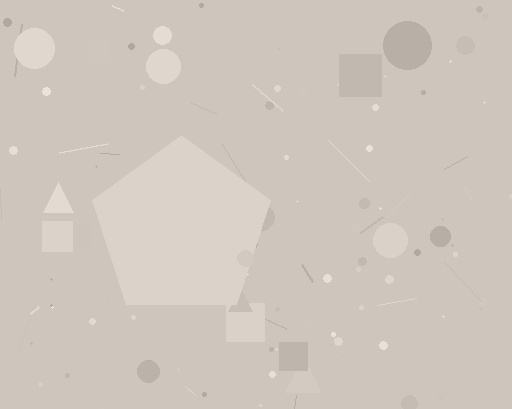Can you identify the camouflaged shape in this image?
The camouflaged shape is a pentagon.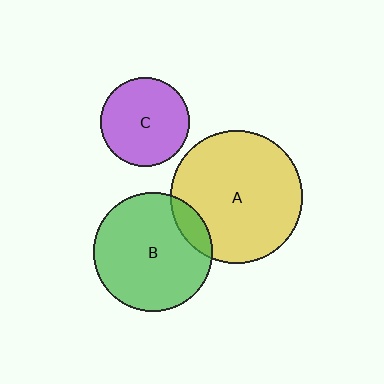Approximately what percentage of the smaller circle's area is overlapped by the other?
Approximately 10%.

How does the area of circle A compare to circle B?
Approximately 1.2 times.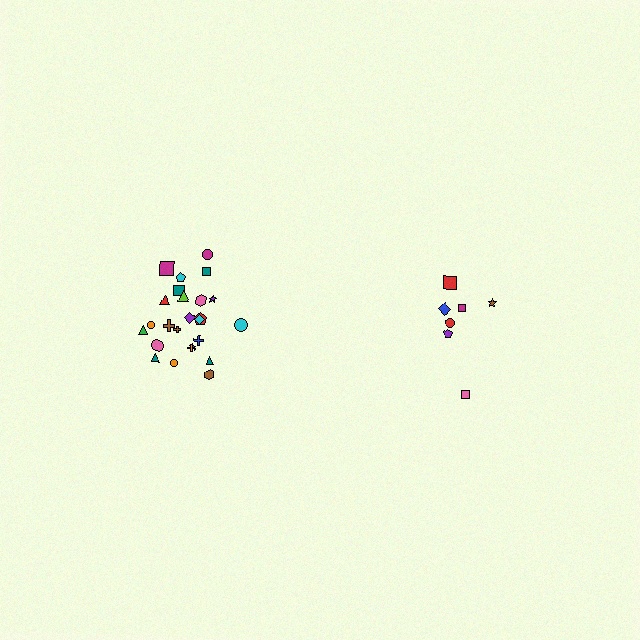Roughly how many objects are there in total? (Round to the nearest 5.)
Roughly 30 objects in total.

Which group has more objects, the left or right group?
The left group.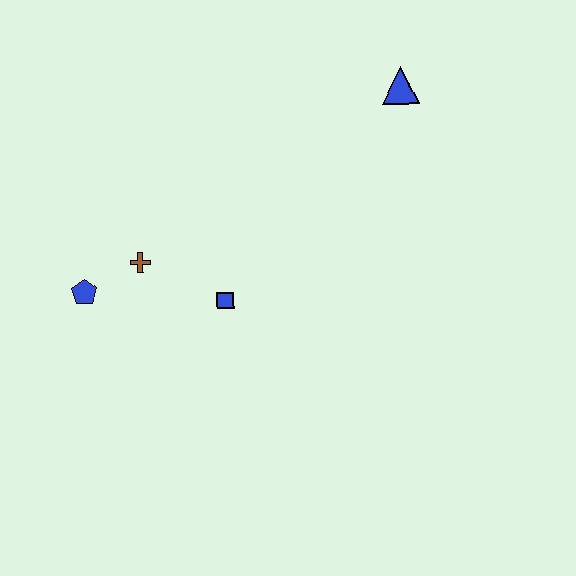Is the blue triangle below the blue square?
No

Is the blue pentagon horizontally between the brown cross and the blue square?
No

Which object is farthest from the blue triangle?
The blue pentagon is farthest from the blue triangle.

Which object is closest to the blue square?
The brown cross is closest to the blue square.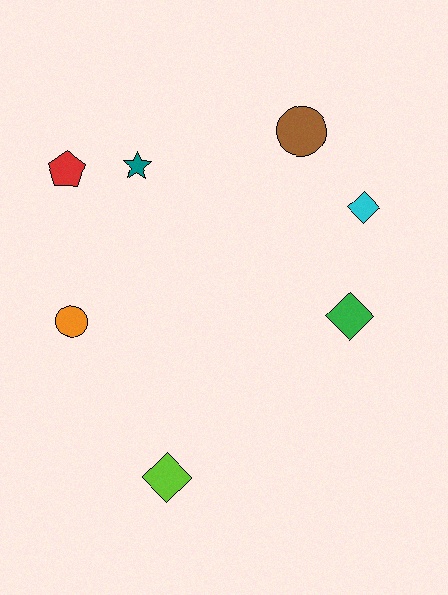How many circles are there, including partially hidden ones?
There are 2 circles.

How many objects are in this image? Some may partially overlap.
There are 7 objects.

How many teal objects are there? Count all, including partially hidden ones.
There is 1 teal object.